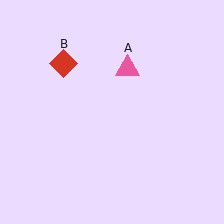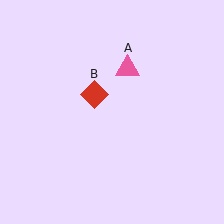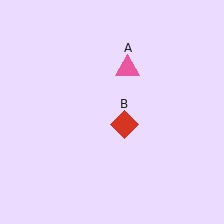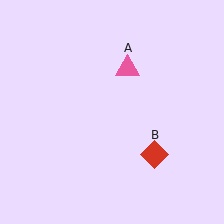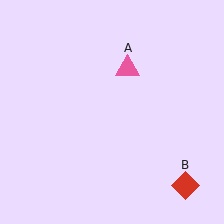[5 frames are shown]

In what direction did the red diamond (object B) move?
The red diamond (object B) moved down and to the right.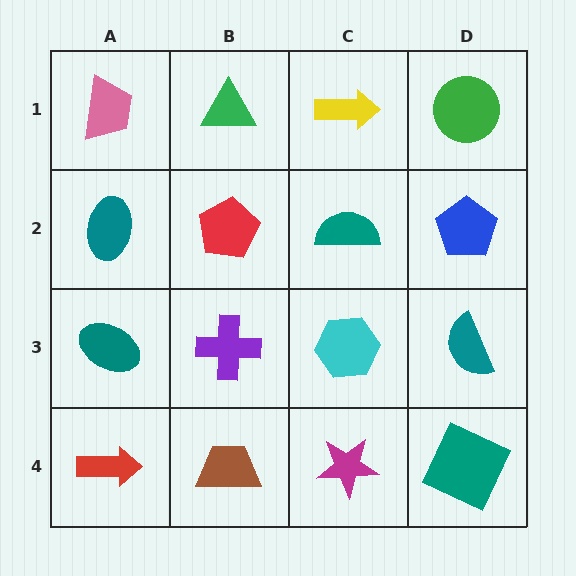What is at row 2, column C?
A teal semicircle.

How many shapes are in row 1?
4 shapes.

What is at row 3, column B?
A purple cross.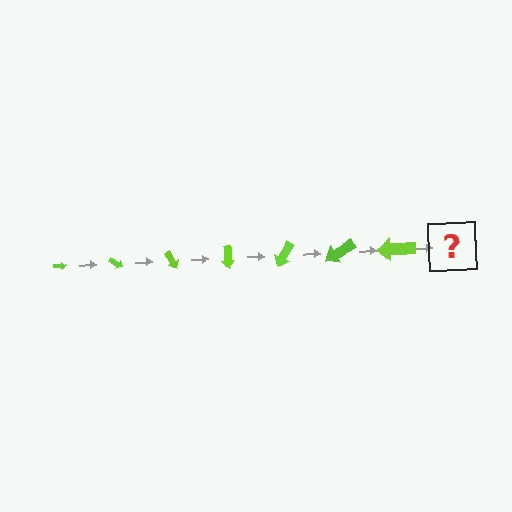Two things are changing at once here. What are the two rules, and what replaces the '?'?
The two rules are that the arrow grows larger each step and it rotates 30 degrees each step. The '?' should be an arrow, larger than the previous one and rotated 210 degrees from the start.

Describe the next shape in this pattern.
It should be an arrow, larger than the previous one and rotated 210 degrees from the start.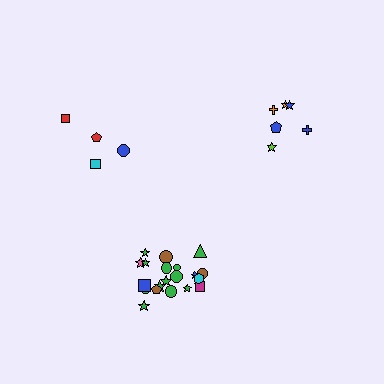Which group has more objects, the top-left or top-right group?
The top-right group.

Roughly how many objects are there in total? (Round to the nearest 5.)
Roughly 30 objects in total.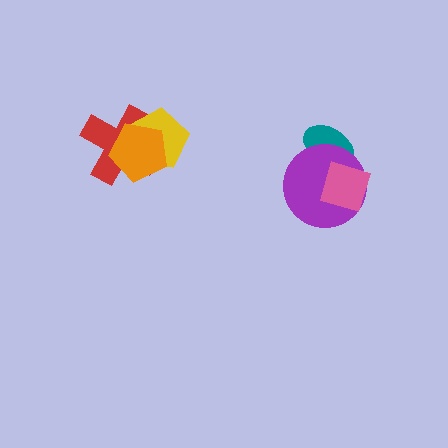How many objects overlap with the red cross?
2 objects overlap with the red cross.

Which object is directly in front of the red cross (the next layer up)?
The yellow pentagon is directly in front of the red cross.